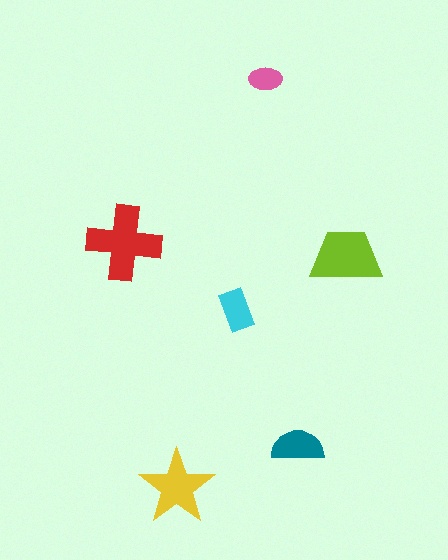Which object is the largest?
The red cross.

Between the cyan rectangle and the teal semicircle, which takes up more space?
The teal semicircle.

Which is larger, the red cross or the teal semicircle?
The red cross.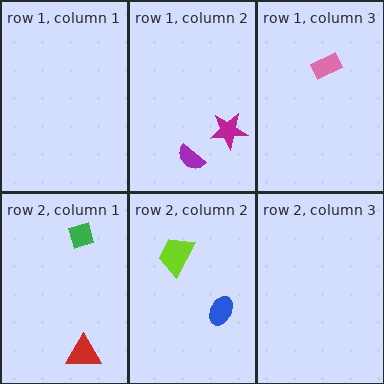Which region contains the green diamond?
The row 2, column 1 region.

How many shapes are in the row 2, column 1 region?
2.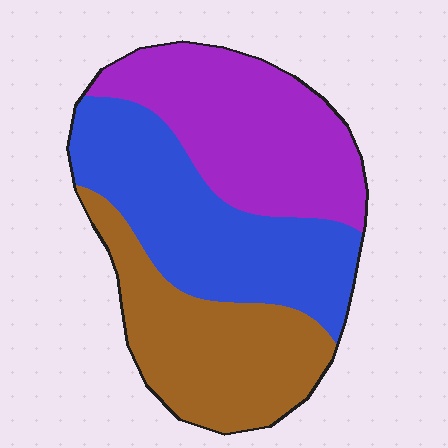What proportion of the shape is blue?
Blue covers around 35% of the shape.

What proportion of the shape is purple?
Purple takes up about one third (1/3) of the shape.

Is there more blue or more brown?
Blue.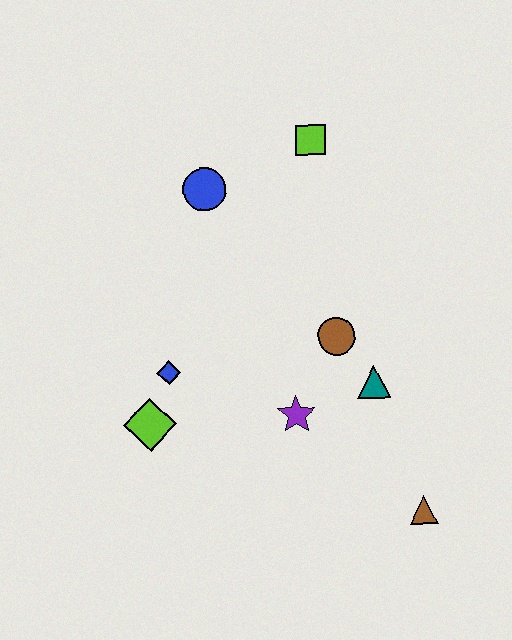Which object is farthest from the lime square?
The brown triangle is farthest from the lime square.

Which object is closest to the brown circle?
The teal triangle is closest to the brown circle.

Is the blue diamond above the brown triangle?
Yes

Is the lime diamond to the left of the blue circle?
Yes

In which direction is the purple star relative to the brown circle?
The purple star is below the brown circle.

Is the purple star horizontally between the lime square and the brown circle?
No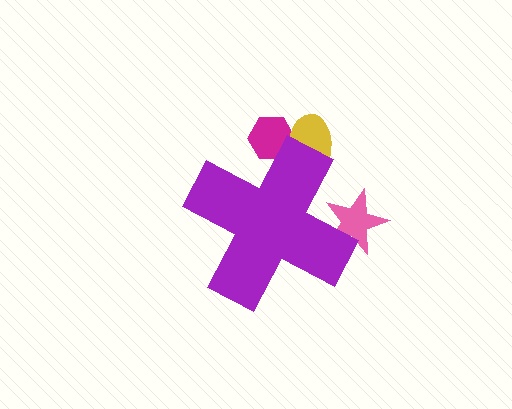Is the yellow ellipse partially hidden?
Yes, the yellow ellipse is partially hidden behind the purple cross.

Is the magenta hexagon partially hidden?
Yes, the magenta hexagon is partially hidden behind the purple cross.